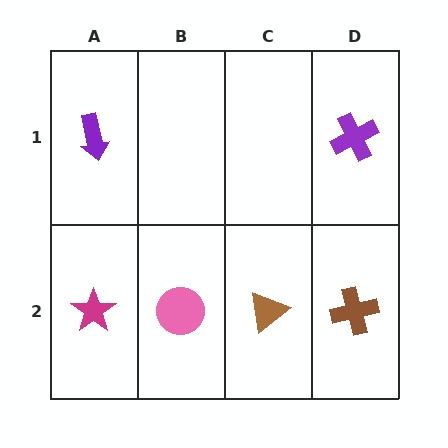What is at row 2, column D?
A brown cross.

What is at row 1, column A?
A purple arrow.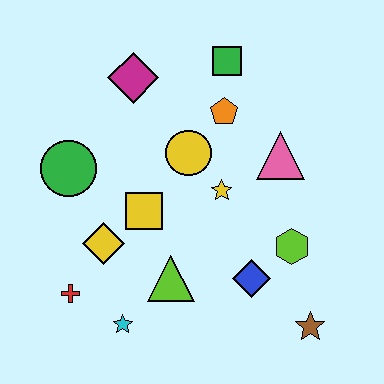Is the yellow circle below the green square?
Yes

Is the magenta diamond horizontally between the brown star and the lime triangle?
No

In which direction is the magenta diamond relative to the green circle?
The magenta diamond is above the green circle.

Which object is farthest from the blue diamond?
The magenta diamond is farthest from the blue diamond.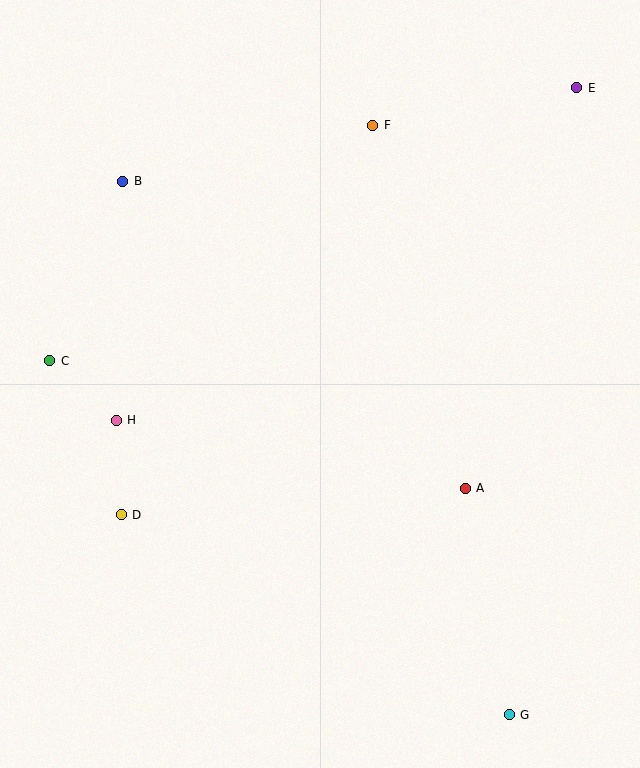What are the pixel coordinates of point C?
Point C is at (50, 361).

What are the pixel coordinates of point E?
Point E is at (577, 88).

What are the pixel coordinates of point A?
Point A is at (465, 488).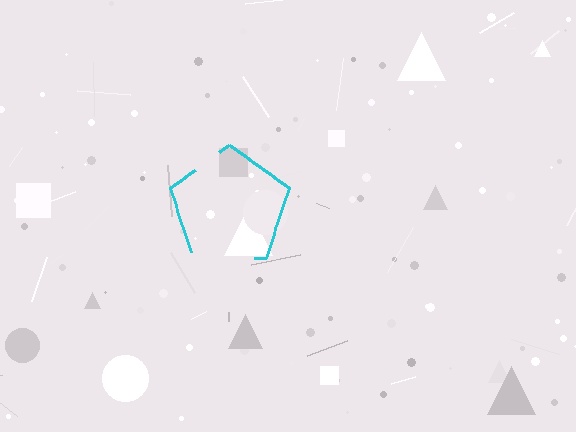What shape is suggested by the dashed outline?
The dashed outline suggests a pentagon.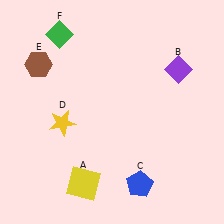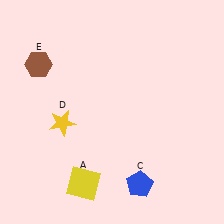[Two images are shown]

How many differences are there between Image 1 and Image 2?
There are 2 differences between the two images.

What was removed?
The green diamond (F), the purple diamond (B) were removed in Image 2.